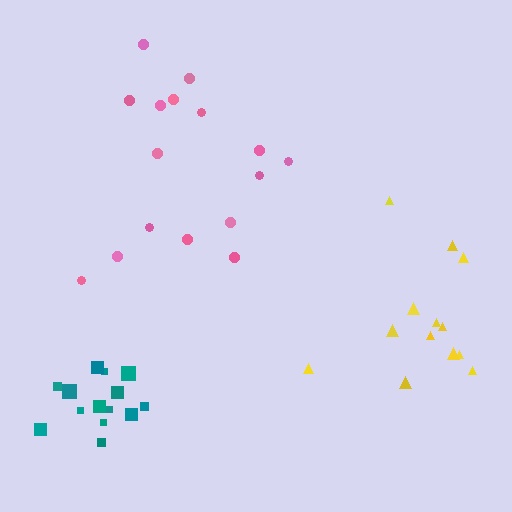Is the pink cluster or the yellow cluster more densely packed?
Pink.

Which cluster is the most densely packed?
Teal.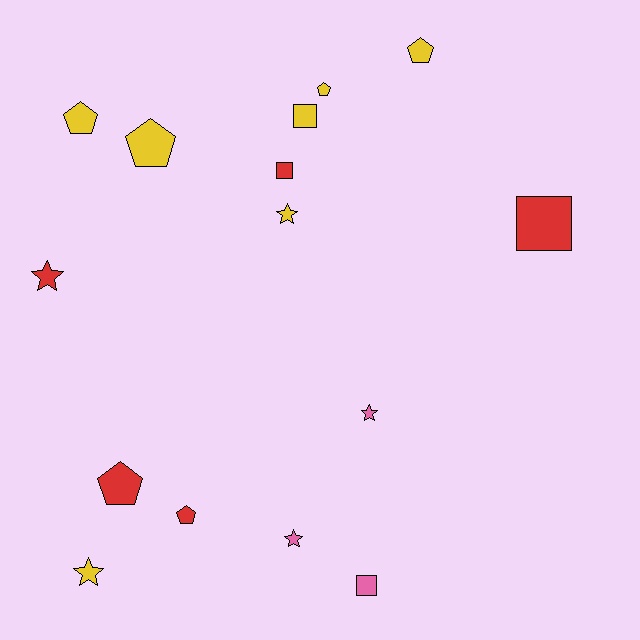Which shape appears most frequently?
Pentagon, with 6 objects.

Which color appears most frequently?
Yellow, with 7 objects.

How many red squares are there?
There are 2 red squares.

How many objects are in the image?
There are 15 objects.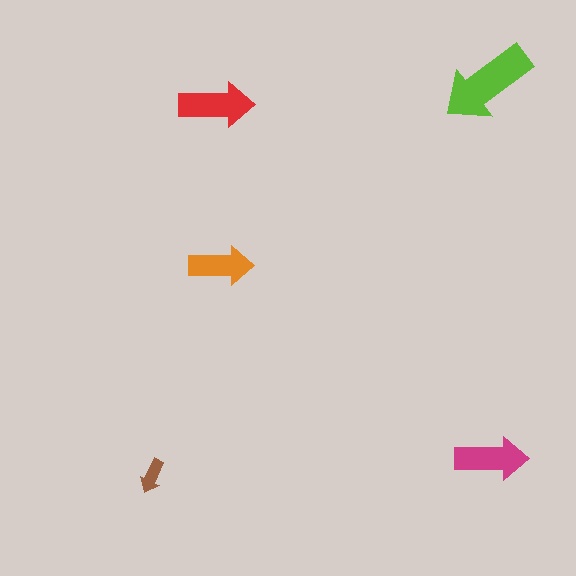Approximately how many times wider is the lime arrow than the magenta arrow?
About 1.5 times wider.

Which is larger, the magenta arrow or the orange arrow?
The magenta one.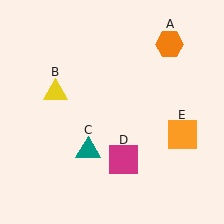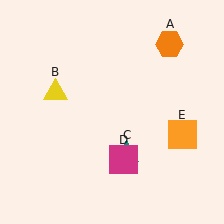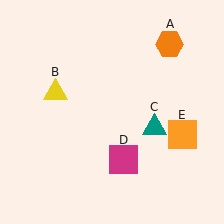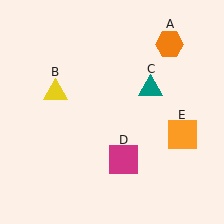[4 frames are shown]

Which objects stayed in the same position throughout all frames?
Orange hexagon (object A) and yellow triangle (object B) and magenta square (object D) and orange square (object E) remained stationary.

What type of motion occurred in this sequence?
The teal triangle (object C) rotated counterclockwise around the center of the scene.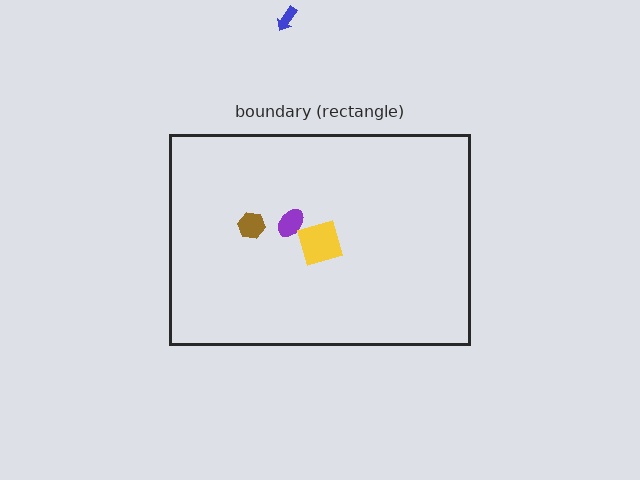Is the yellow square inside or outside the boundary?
Inside.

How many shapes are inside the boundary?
3 inside, 1 outside.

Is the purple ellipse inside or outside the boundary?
Inside.